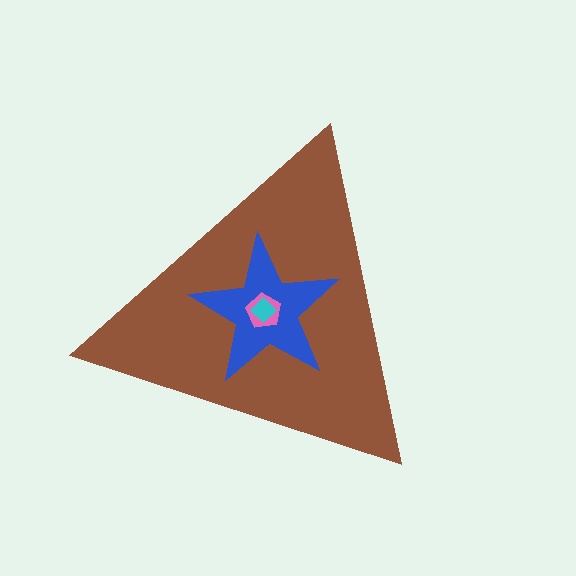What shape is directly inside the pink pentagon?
The cyan diamond.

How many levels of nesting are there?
4.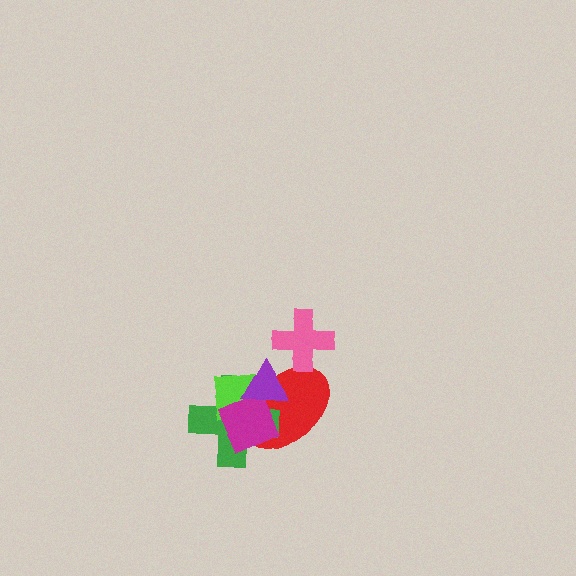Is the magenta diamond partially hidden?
Yes, it is partially covered by another shape.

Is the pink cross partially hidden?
No, no other shape covers it.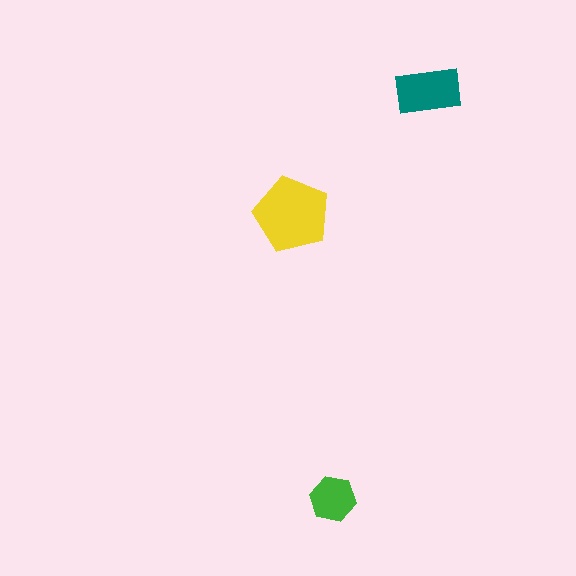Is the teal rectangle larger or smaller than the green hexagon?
Larger.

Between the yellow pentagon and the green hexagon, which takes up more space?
The yellow pentagon.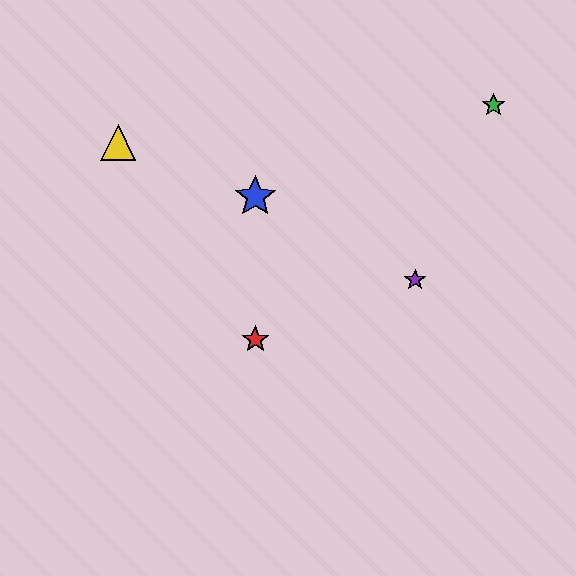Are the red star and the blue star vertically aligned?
Yes, both are at x≈255.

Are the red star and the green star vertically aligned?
No, the red star is at x≈255 and the green star is at x≈494.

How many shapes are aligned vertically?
2 shapes (the red star, the blue star) are aligned vertically.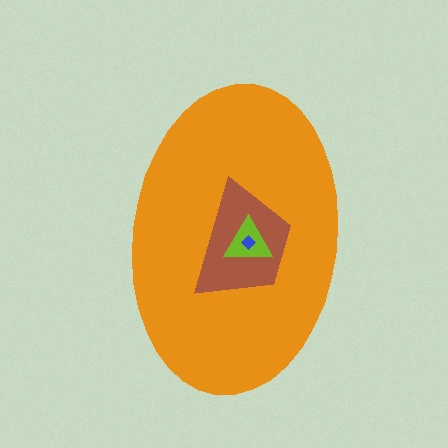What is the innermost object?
The blue diamond.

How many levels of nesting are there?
4.